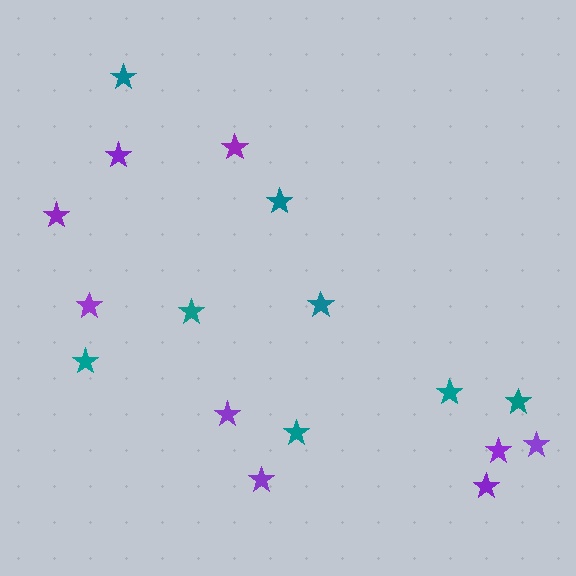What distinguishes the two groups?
There are 2 groups: one group of teal stars (8) and one group of purple stars (9).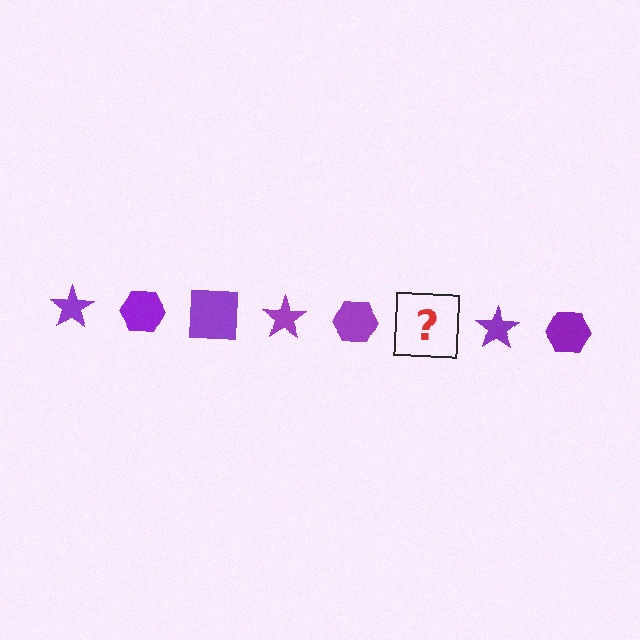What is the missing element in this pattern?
The missing element is a purple square.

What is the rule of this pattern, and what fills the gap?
The rule is that the pattern cycles through star, hexagon, square shapes in purple. The gap should be filled with a purple square.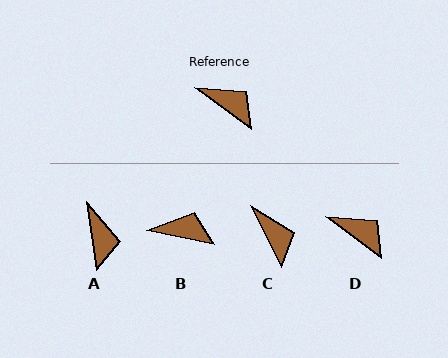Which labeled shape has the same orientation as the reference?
D.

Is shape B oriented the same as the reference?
No, it is off by about 25 degrees.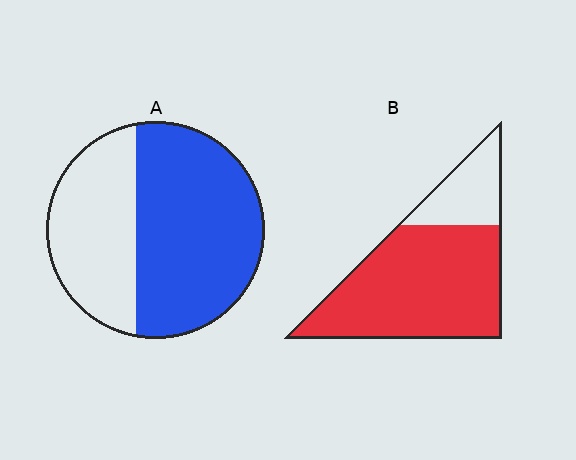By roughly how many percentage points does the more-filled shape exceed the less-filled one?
By roughly 15 percentage points (B over A).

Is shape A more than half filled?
Yes.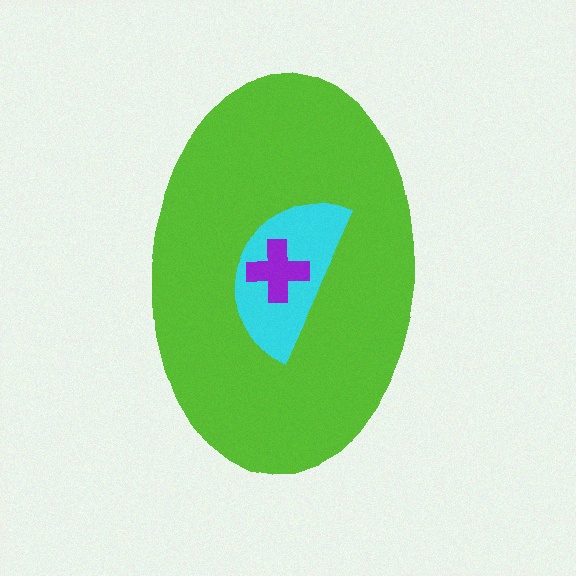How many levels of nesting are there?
3.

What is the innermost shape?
The purple cross.